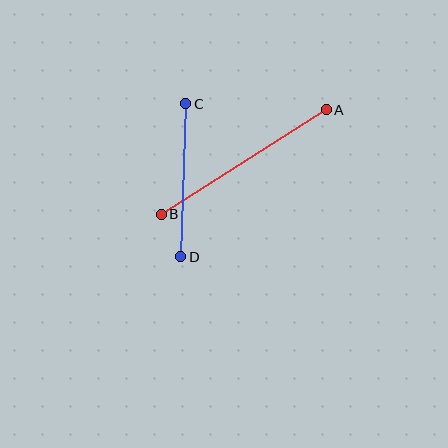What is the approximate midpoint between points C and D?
The midpoint is at approximately (183, 180) pixels.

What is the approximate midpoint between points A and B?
The midpoint is at approximately (244, 162) pixels.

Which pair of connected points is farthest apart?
Points A and B are farthest apart.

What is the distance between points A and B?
The distance is approximately 195 pixels.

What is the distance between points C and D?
The distance is approximately 153 pixels.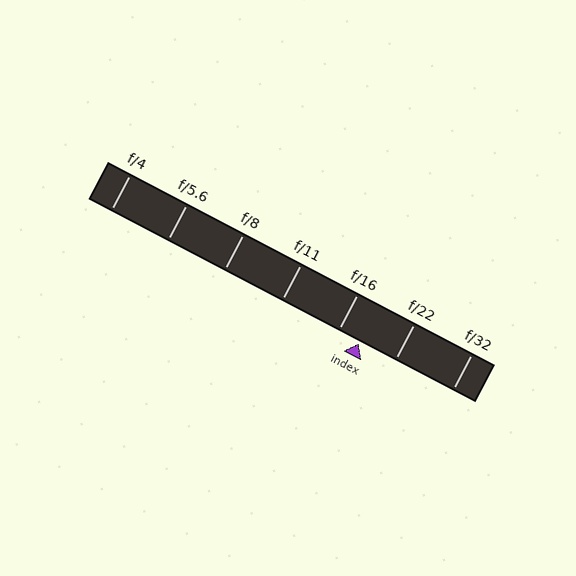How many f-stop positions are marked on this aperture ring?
There are 7 f-stop positions marked.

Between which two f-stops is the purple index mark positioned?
The index mark is between f/16 and f/22.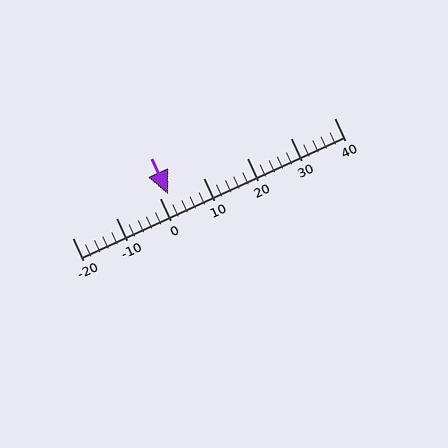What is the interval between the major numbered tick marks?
The major tick marks are spaced 10 units apart.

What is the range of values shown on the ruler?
The ruler shows values from -20 to 40.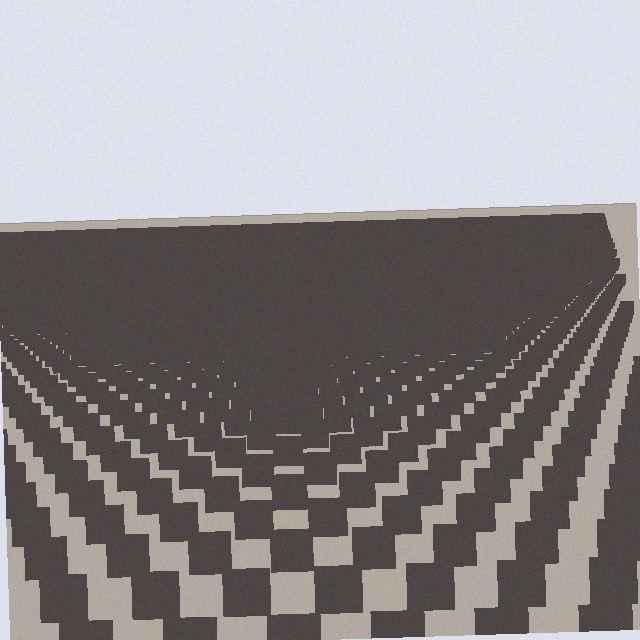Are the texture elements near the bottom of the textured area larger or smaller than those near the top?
Larger. Near the bottom, elements are closer to the viewer and appear at a bigger on-screen size.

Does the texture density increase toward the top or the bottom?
Density increases toward the top.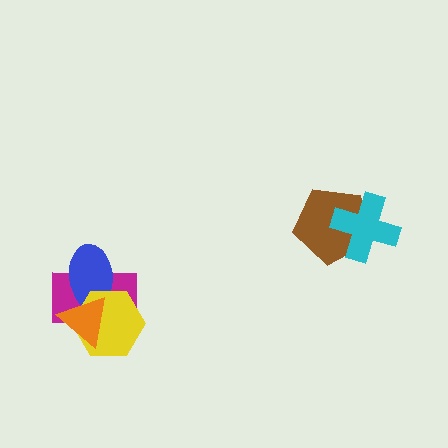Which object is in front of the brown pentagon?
The cyan cross is in front of the brown pentagon.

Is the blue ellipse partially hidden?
Yes, it is partially covered by another shape.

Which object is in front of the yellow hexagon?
The orange triangle is in front of the yellow hexagon.